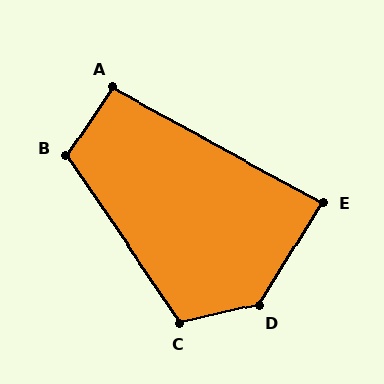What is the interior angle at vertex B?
Approximately 111 degrees (obtuse).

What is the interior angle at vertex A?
Approximately 96 degrees (obtuse).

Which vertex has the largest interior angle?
D, at approximately 135 degrees.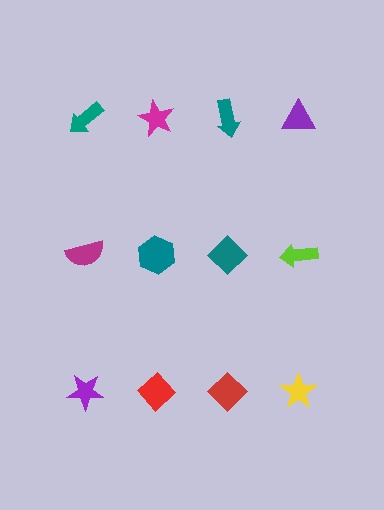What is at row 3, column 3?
A red diamond.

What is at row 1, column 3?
A teal arrow.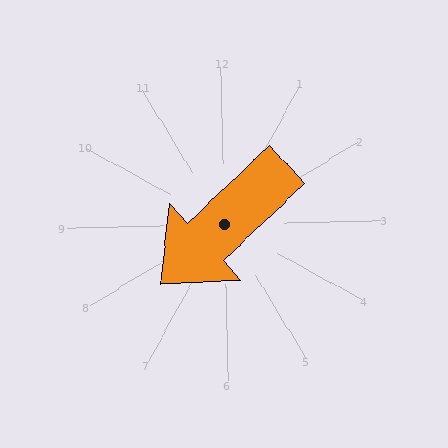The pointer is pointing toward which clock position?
Roughly 8 o'clock.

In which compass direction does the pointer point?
Southwest.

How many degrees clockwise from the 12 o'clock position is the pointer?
Approximately 228 degrees.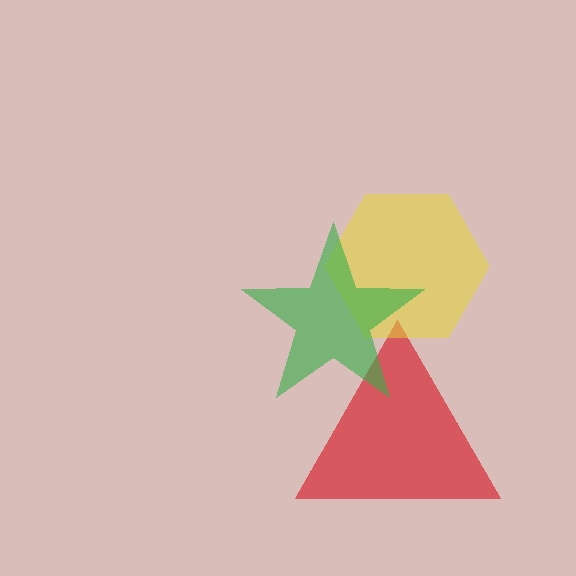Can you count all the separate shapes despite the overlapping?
Yes, there are 3 separate shapes.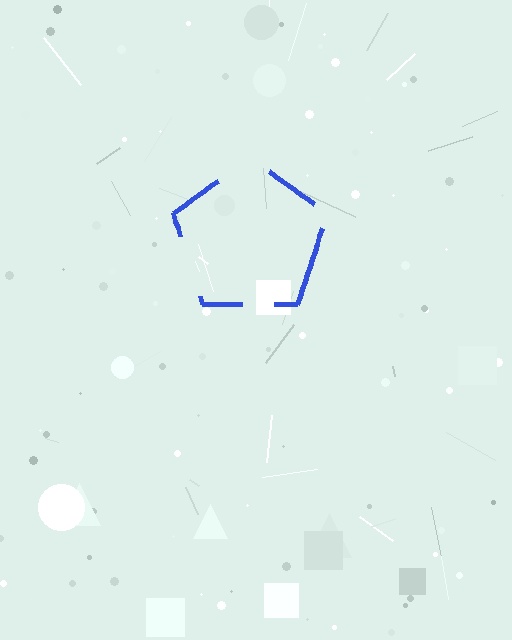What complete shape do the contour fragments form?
The contour fragments form a pentagon.